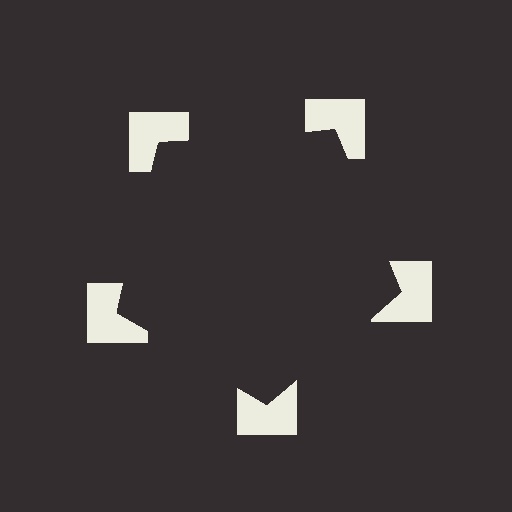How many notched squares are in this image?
There are 5 — one at each vertex of the illusory pentagon.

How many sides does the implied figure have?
5 sides.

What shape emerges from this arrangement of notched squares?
An illusory pentagon — its edges are inferred from the aligned wedge cuts in the notched squares, not physically drawn.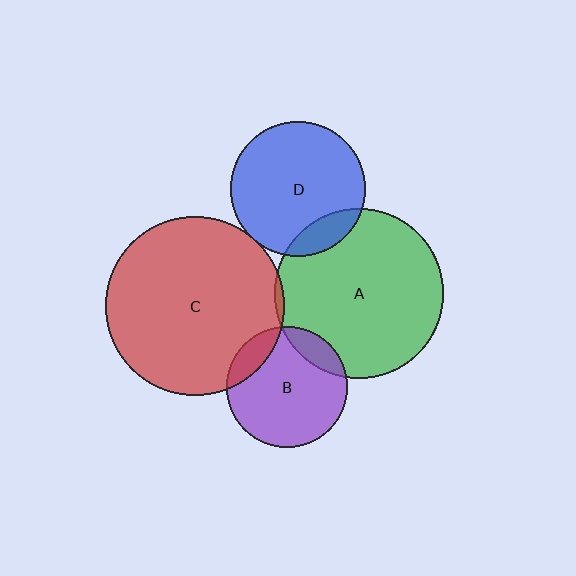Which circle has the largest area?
Circle C (red).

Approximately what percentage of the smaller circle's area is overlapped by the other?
Approximately 15%.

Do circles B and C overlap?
Yes.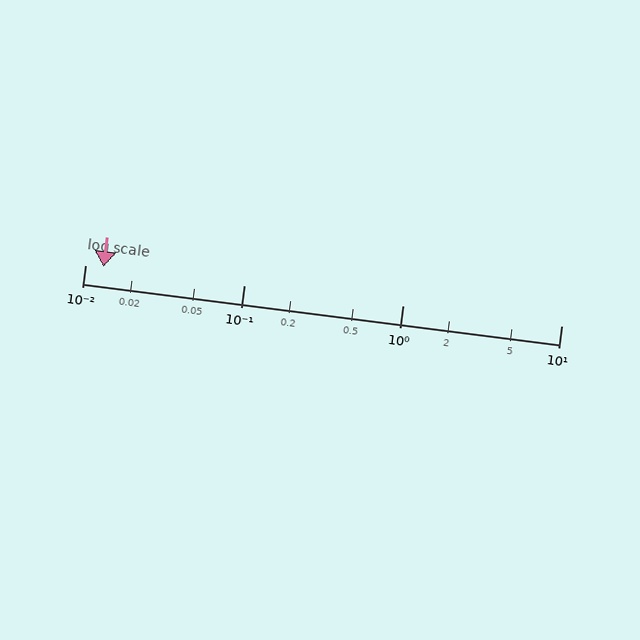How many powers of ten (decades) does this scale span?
The scale spans 3 decades, from 0.01 to 10.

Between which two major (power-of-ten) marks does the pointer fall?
The pointer is between 0.01 and 0.1.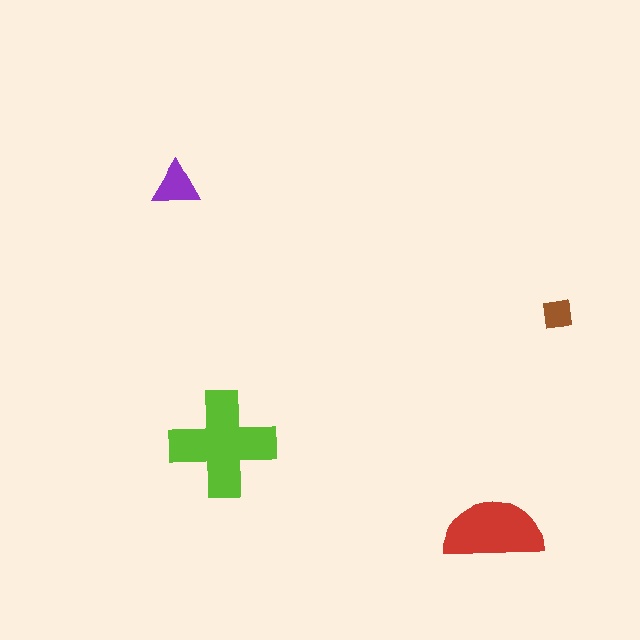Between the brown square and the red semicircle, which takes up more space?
The red semicircle.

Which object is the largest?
The lime cross.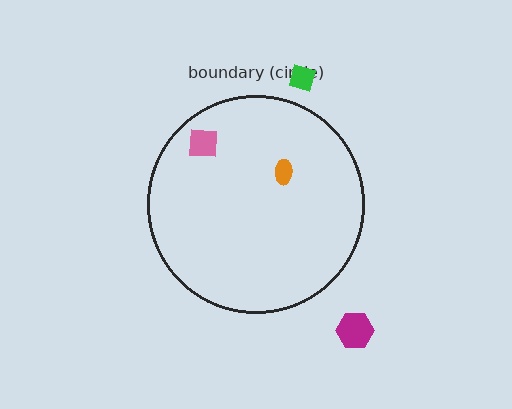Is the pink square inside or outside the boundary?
Inside.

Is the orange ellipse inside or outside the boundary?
Inside.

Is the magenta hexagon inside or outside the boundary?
Outside.